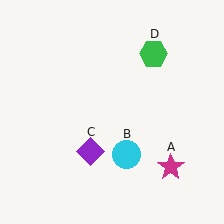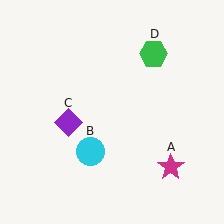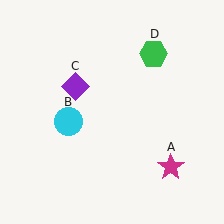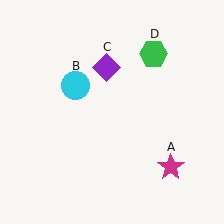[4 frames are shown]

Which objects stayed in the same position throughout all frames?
Magenta star (object A) and green hexagon (object D) remained stationary.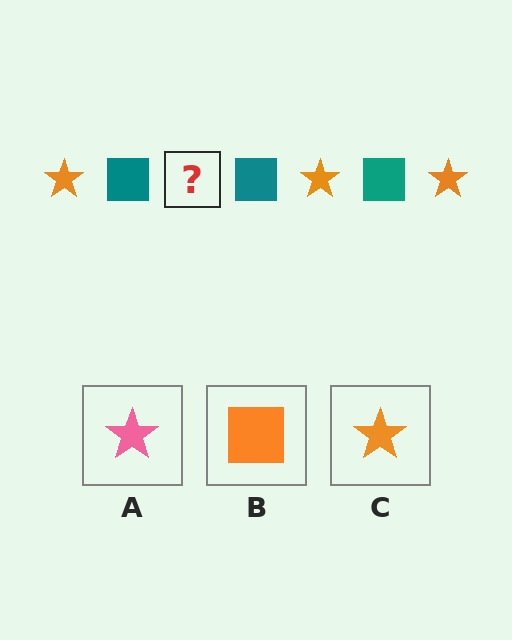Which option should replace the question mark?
Option C.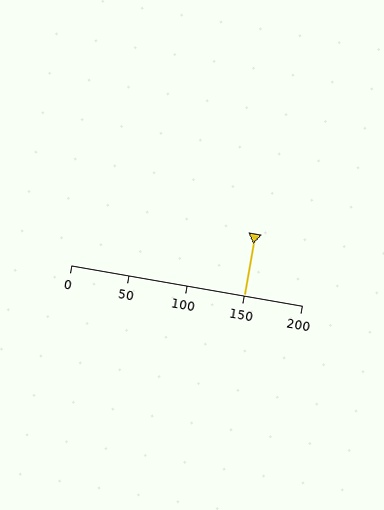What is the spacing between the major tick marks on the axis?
The major ticks are spaced 50 apart.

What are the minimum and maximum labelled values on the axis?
The axis runs from 0 to 200.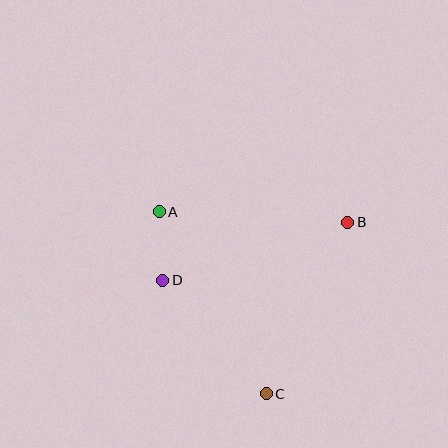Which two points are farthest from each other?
Points A and C are farthest from each other.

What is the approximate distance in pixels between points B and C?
The distance between B and C is approximately 190 pixels.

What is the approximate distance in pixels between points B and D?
The distance between B and D is approximately 194 pixels.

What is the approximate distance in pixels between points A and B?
The distance between A and B is approximately 188 pixels.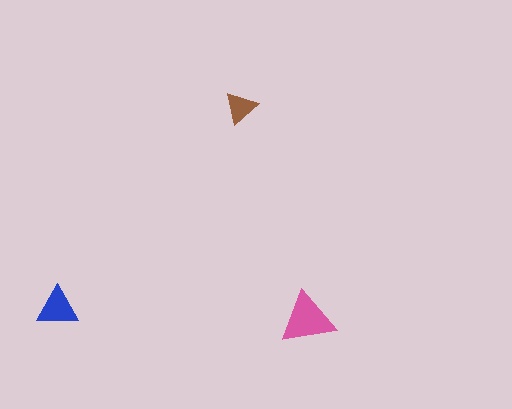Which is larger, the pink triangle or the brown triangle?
The pink one.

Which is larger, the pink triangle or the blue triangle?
The pink one.